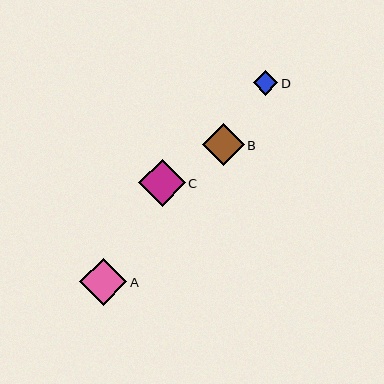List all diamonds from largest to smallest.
From largest to smallest: C, A, B, D.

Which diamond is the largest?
Diamond C is the largest with a size of approximately 47 pixels.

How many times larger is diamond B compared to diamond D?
Diamond B is approximately 1.7 times the size of diamond D.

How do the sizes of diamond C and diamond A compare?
Diamond C and diamond A are approximately the same size.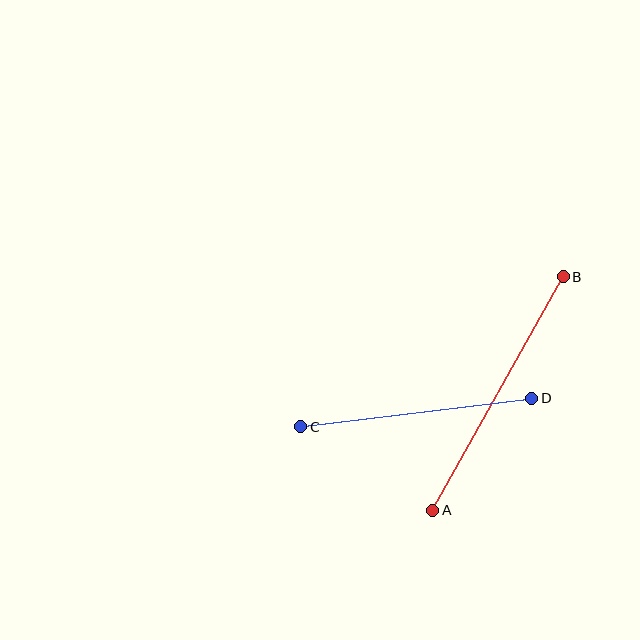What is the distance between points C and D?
The distance is approximately 233 pixels.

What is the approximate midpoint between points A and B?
The midpoint is at approximately (498, 393) pixels.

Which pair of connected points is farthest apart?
Points A and B are farthest apart.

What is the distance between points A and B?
The distance is approximately 268 pixels.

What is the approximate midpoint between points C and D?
The midpoint is at approximately (416, 412) pixels.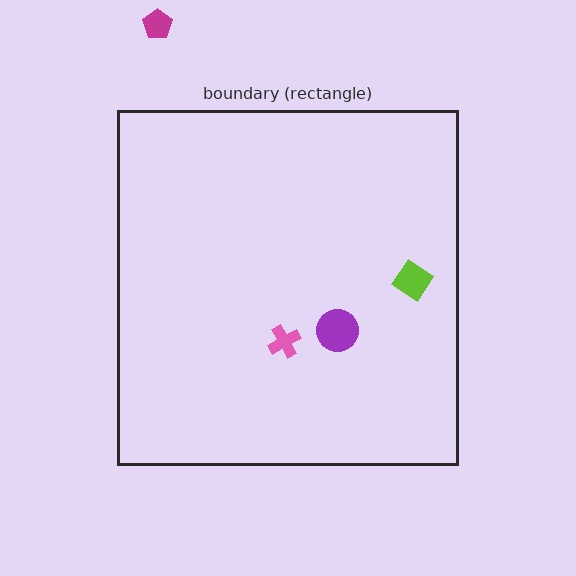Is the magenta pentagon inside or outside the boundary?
Outside.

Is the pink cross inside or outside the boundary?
Inside.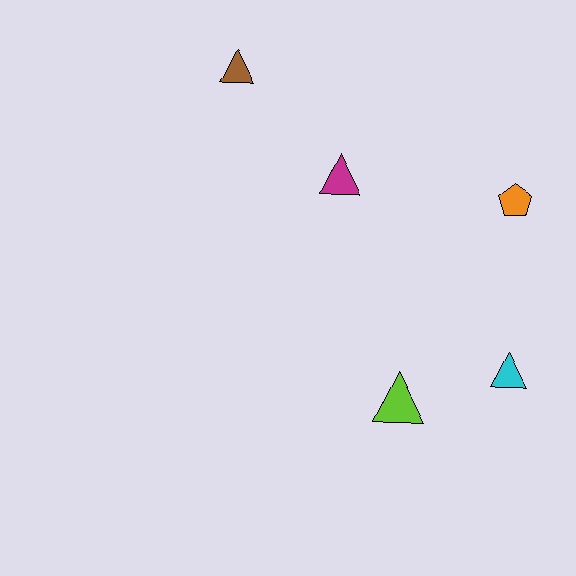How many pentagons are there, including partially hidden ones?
There is 1 pentagon.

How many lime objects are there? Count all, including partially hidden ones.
There is 1 lime object.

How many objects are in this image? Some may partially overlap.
There are 5 objects.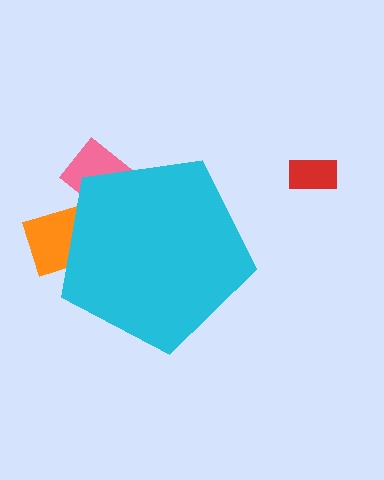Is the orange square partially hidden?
Yes, the orange square is partially hidden behind the cyan pentagon.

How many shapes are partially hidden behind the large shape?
2 shapes are partially hidden.